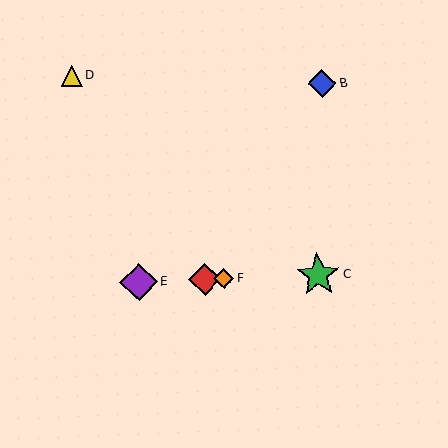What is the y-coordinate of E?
Object E is at y≈282.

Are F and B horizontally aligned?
No, F is at y≈279 and B is at y≈84.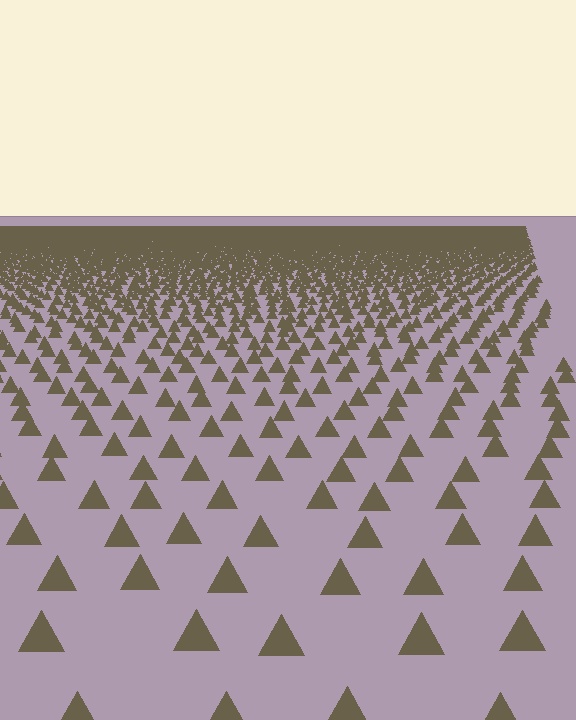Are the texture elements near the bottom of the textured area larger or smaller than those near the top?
Larger. Near the bottom, elements are closer to the viewer and appear at a bigger on-screen size.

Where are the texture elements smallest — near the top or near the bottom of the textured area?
Near the top.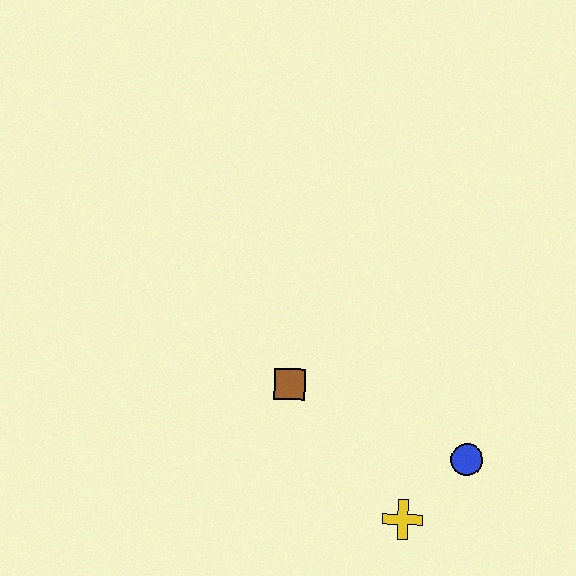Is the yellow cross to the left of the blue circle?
Yes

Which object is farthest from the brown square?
The blue circle is farthest from the brown square.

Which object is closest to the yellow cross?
The blue circle is closest to the yellow cross.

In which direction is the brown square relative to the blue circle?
The brown square is to the left of the blue circle.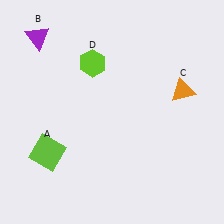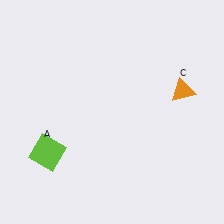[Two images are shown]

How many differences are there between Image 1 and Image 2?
There are 2 differences between the two images.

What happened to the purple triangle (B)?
The purple triangle (B) was removed in Image 2. It was in the top-left area of Image 1.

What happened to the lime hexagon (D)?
The lime hexagon (D) was removed in Image 2. It was in the top-left area of Image 1.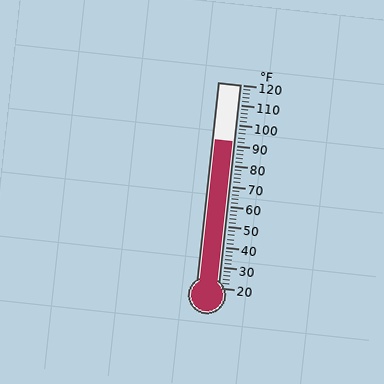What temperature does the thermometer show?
The thermometer shows approximately 92°F.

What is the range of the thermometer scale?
The thermometer scale ranges from 20°F to 120°F.